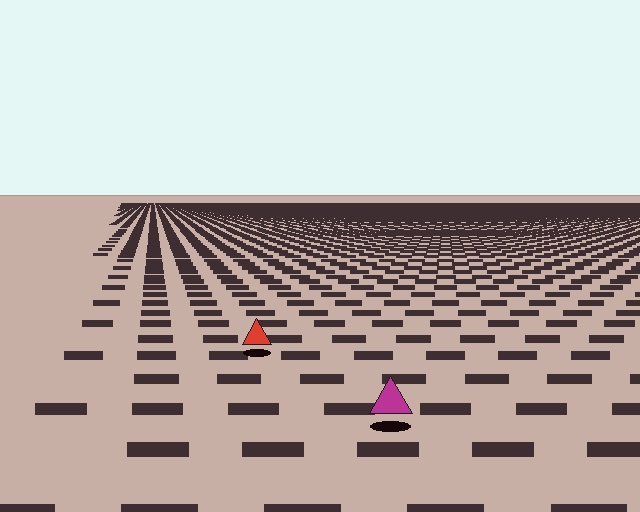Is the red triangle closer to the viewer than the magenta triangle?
No. The magenta triangle is closer — you can tell from the texture gradient: the ground texture is coarser near it.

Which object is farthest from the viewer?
The red triangle is farthest from the viewer. It appears smaller and the ground texture around it is denser.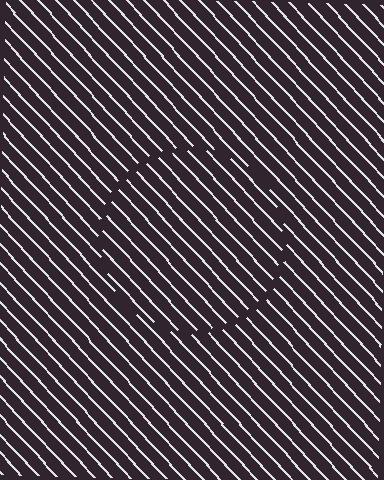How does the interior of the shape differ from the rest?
The interior of the shape contains the same grating, shifted by half a period — the contour is defined by the phase discontinuity where line-ends from the inner and outer gratings abut.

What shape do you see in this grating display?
An illusory circle. The interior of the shape contains the same grating, shifted by half a period — the contour is defined by the phase discontinuity where line-ends from the inner and outer gratings abut.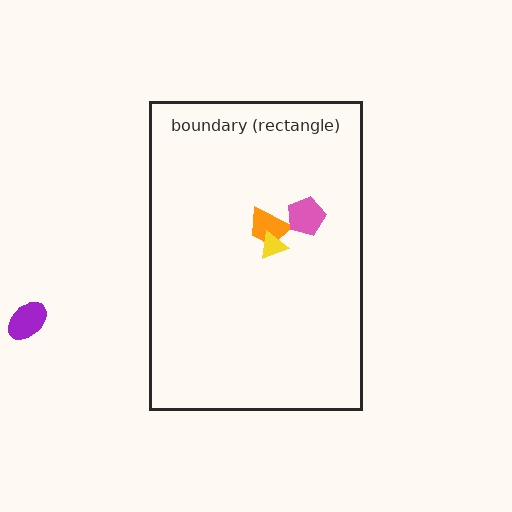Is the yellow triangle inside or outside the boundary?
Inside.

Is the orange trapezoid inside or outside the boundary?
Inside.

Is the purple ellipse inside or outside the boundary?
Outside.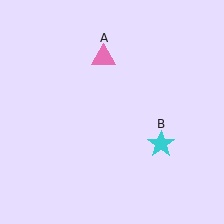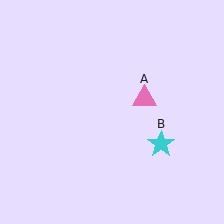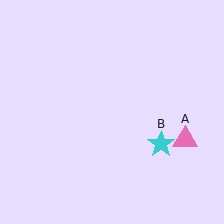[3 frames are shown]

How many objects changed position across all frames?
1 object changed position: pink triangle (object A).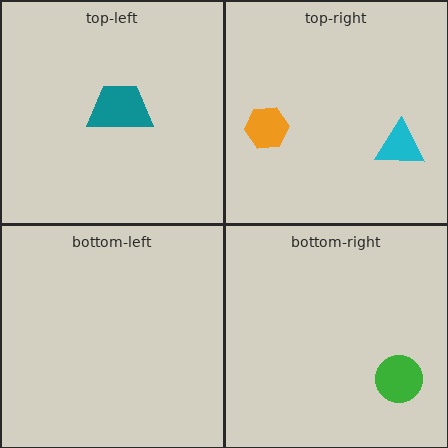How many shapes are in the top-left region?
1.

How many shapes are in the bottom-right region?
1.